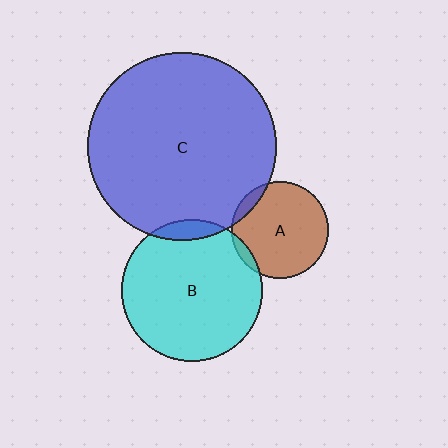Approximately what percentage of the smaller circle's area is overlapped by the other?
Approximately 5%.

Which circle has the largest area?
Circle C (blue).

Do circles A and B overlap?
Yes.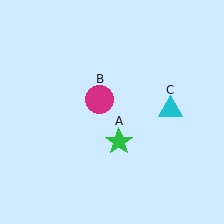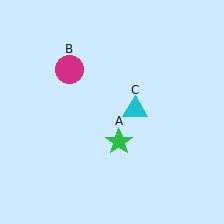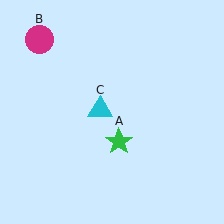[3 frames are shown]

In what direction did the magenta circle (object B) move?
The magenta circle (object B) moved up and to the left.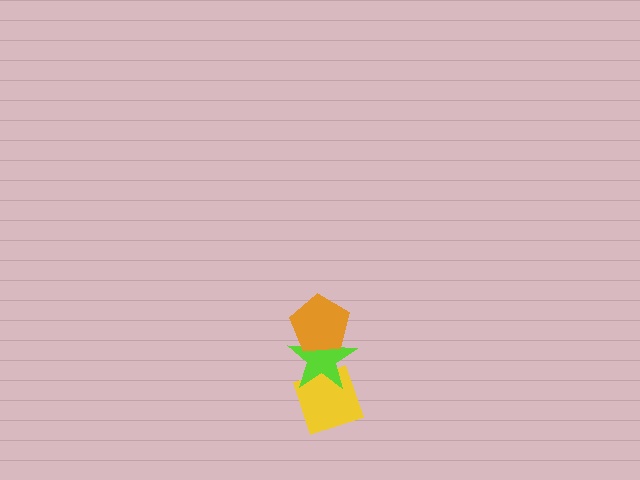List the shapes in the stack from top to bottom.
From top to bottom: the orange pentagon, the lime star, the yellow diamond.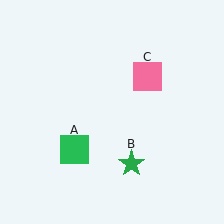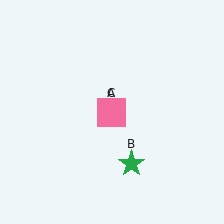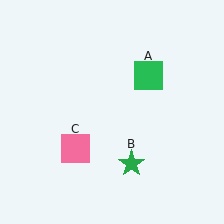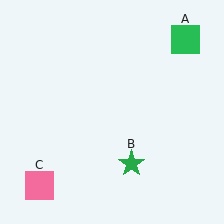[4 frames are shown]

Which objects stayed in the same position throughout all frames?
Green star (object B) remained stationary.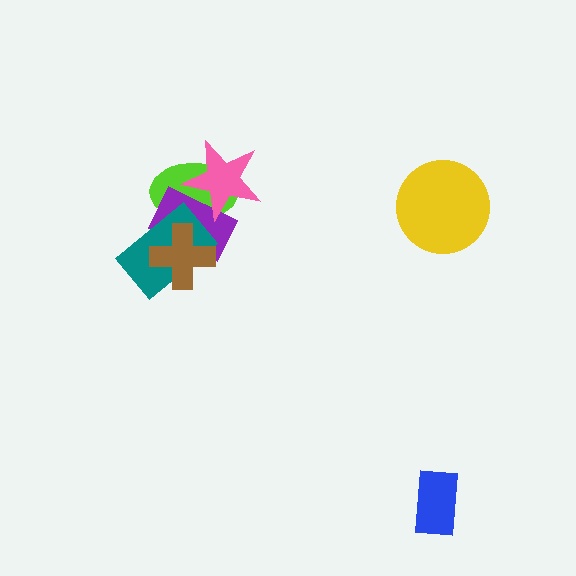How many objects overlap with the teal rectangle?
3 objects overlap with the teal rectangle.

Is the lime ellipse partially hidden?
Yes, it is partially covered by another shape.